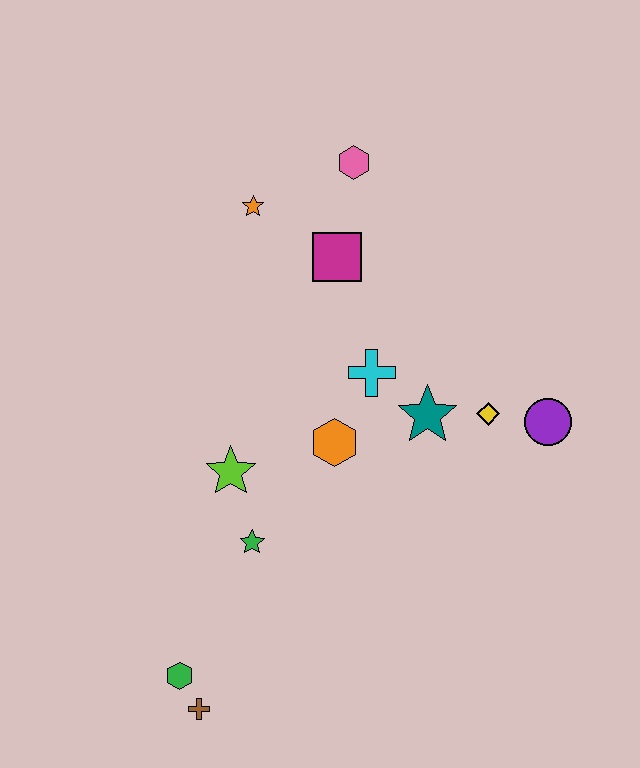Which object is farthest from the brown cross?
The pink hexagon is farthest from the brown cross.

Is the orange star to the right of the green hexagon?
Yes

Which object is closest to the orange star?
The magenta square is closest to the orange star.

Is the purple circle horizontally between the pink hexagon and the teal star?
No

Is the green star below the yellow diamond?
Yes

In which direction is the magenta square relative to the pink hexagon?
The magenta square is below the pink hexagon.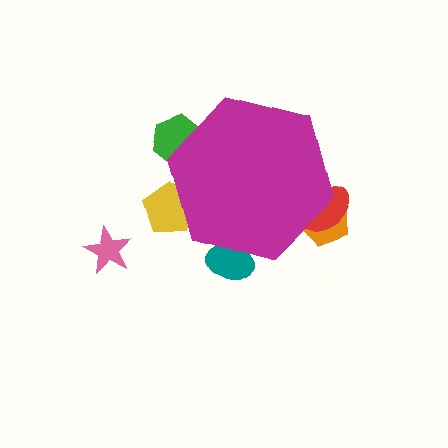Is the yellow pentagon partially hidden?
Yes, the yellow pentagon is partially hidden behind the magenta hexagon.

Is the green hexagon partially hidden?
Yes, the green hexagon is partially hidden behind the magenta hexagon.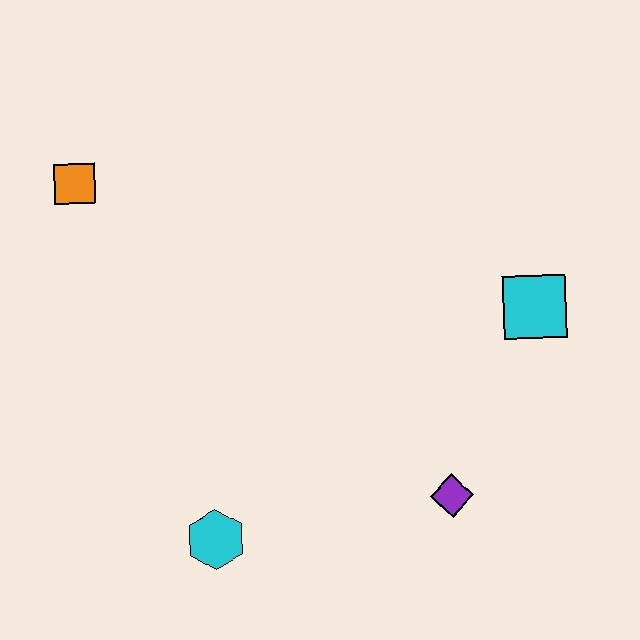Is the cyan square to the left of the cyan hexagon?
No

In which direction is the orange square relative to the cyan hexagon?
The orange square is above the cyan hexagon.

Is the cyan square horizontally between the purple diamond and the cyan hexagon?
No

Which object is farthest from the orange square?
The purple diamond is farthest from the orange square.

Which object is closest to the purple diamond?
The cyan square is closest to the purple diamond.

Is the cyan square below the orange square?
Yes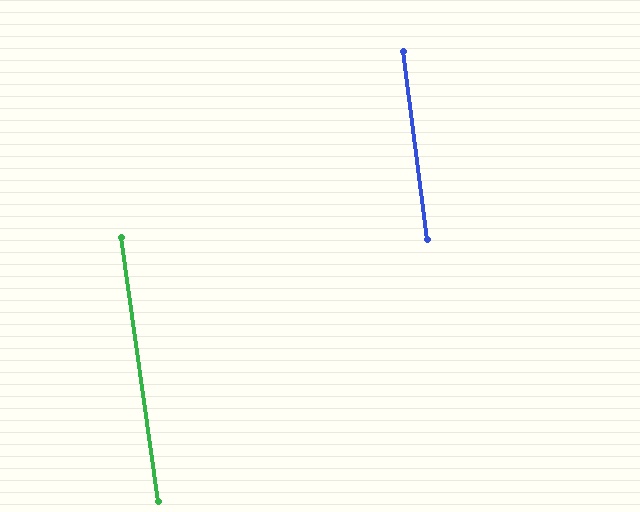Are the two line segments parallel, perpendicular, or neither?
Parallel — their directions differ by only 0.9°.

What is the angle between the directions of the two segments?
Approximately 1 degree.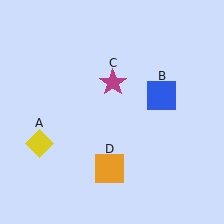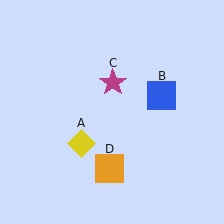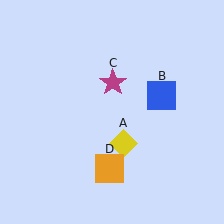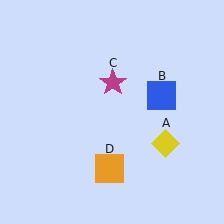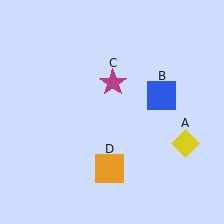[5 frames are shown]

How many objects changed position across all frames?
1 object changed position: yellow diamond (object A).